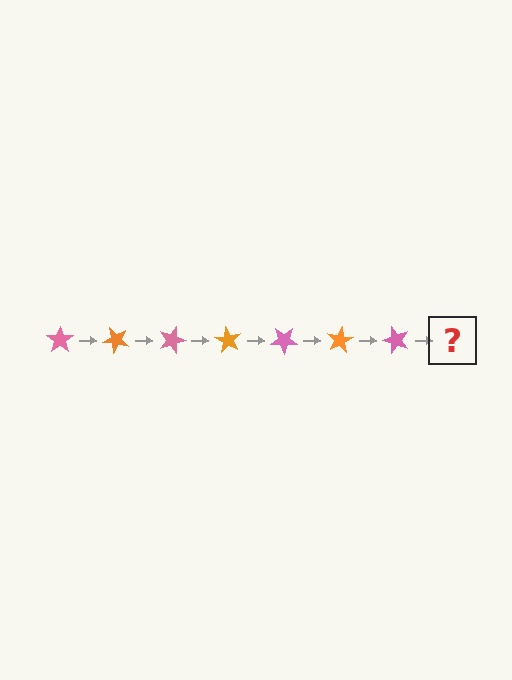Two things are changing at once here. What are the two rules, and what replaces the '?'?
The two rules are that it rotates 45 degrees each step and the color cycles through pink and orange. The '?' should be an orange star, rotated 315 degrees from the start.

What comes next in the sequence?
The next element should be an orange star, rotated 315 degrees from the start.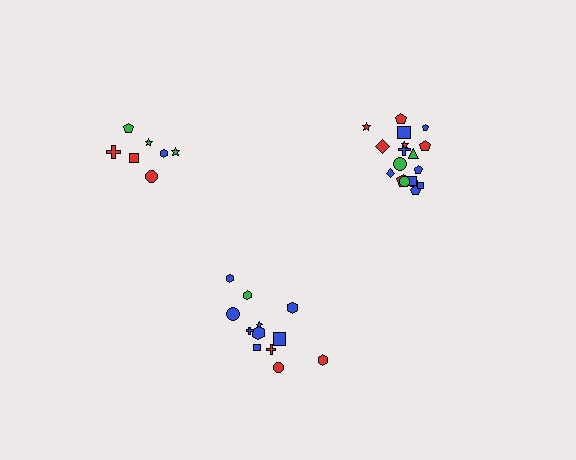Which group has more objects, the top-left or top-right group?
The top-right group.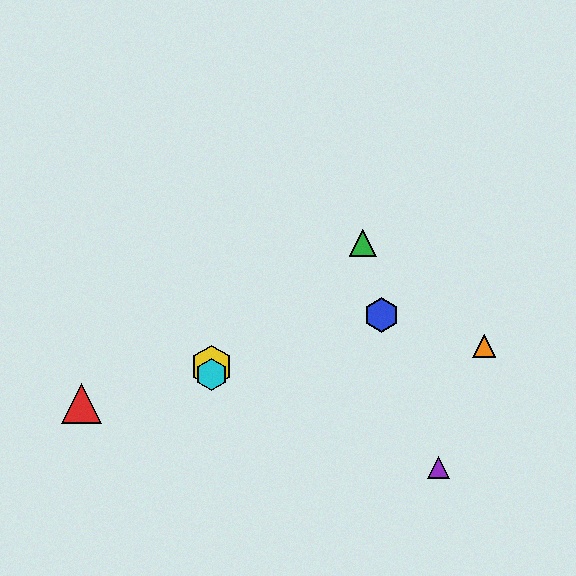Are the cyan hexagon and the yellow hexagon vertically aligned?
Yes, both are at x≈212.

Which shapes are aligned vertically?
The yellow hexagon, the cyan hexagon are aligned vertically.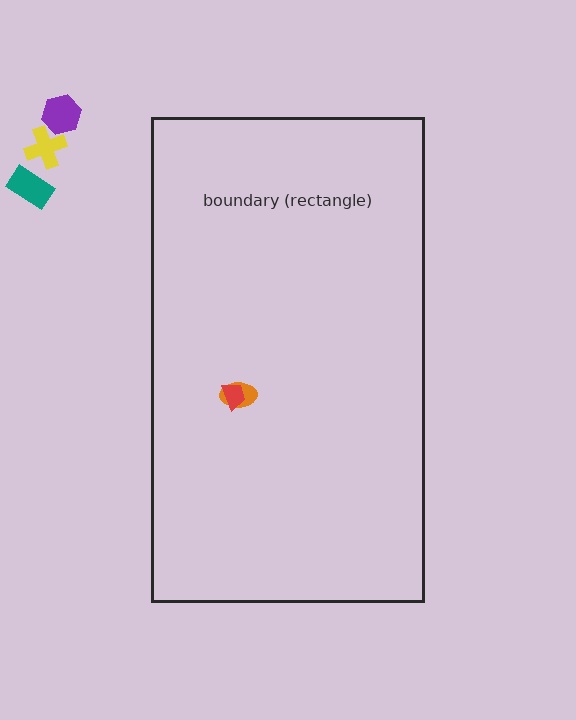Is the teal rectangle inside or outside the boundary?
Outside.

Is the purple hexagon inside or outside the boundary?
Outside.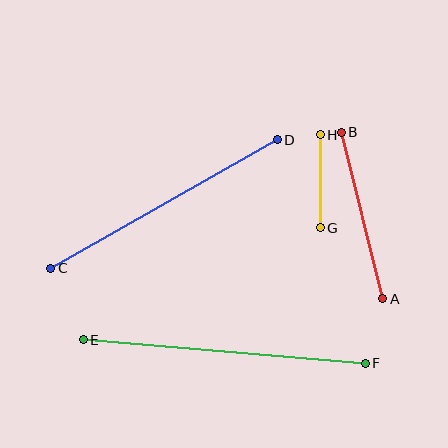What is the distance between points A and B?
The distance is approximately 172 pixels.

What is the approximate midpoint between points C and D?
The midpoint is at approximately (164, 204) pixels.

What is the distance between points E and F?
The distance is approximately 283 pixels.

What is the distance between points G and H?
The distance is approximately 93 pixels.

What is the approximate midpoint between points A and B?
The midpoint is at approximately (362, 215) pixels.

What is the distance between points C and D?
The distance is approximately 260 pixels.